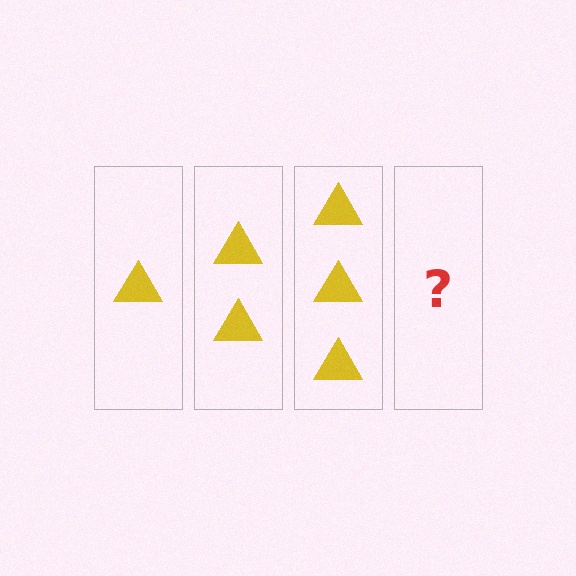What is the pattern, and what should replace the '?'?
The pattern is that each step adds one more triangle. The '?' should be 4 triangles.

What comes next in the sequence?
The next element should be 4 triangles.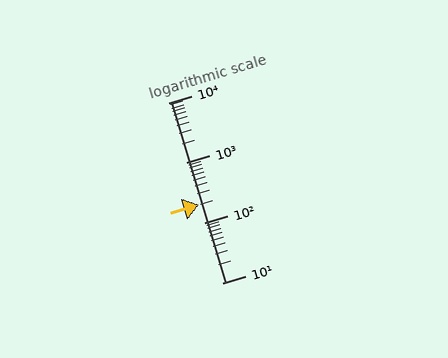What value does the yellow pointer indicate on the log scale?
The pointer indicates approximately 200.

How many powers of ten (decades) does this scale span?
The scale spans 3 decades, from 10 to 10000.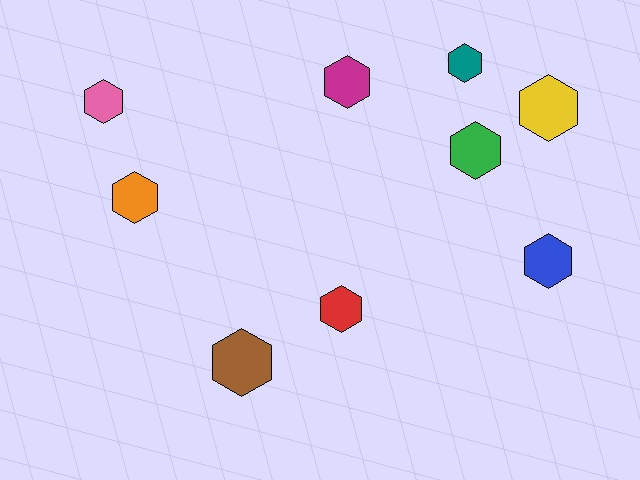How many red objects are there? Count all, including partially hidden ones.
There is 1 red object.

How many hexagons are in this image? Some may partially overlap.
There are 9 hexagons.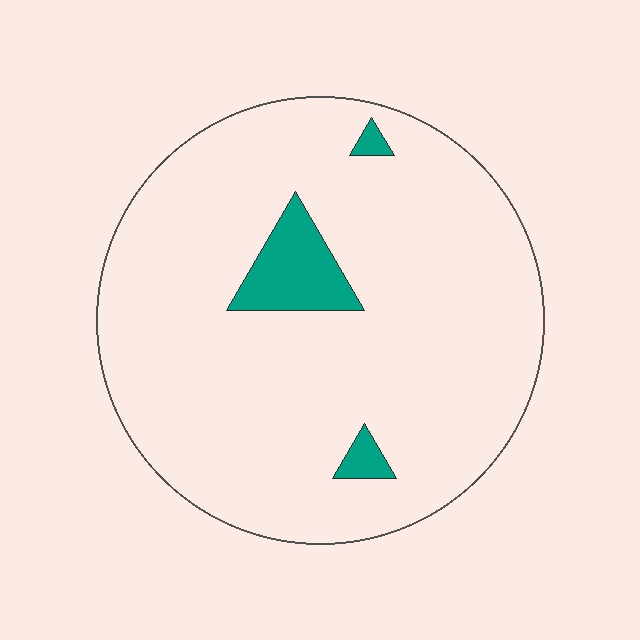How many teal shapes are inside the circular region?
3.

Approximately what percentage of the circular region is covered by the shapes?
Approximately 5%.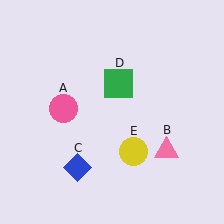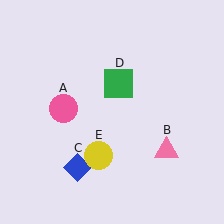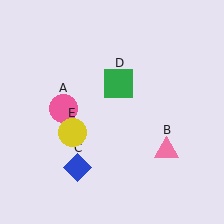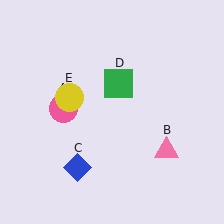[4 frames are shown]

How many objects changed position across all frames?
1 object changed position: yellow circle (object E).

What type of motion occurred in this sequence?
The yellow circle (object E) rotated clockwise around the center of the scene.